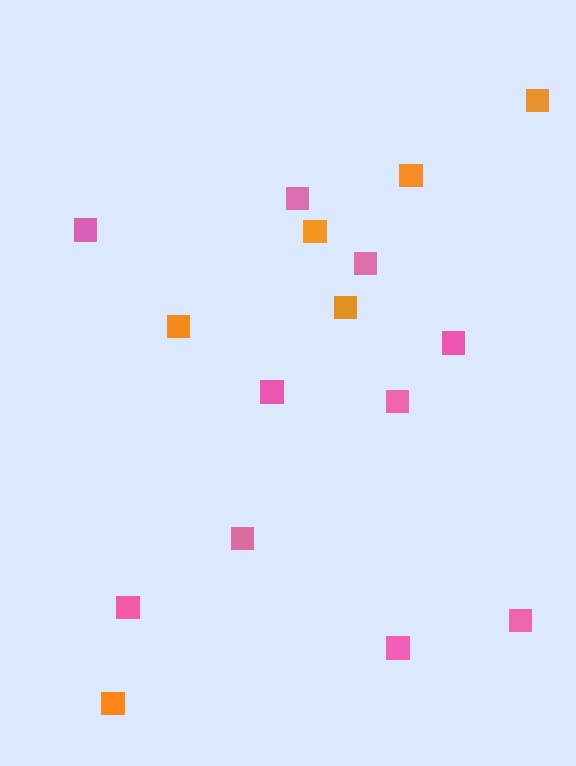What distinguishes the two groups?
There are 2 groups: one group of pink squares (10) and one group of orange squares (6).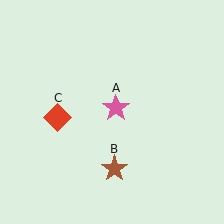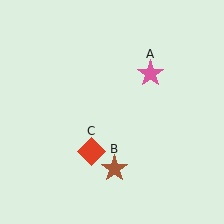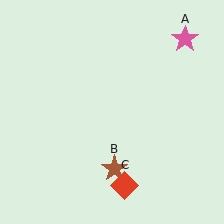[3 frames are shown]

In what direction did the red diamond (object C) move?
The red diamond (object C) moved down and to the right.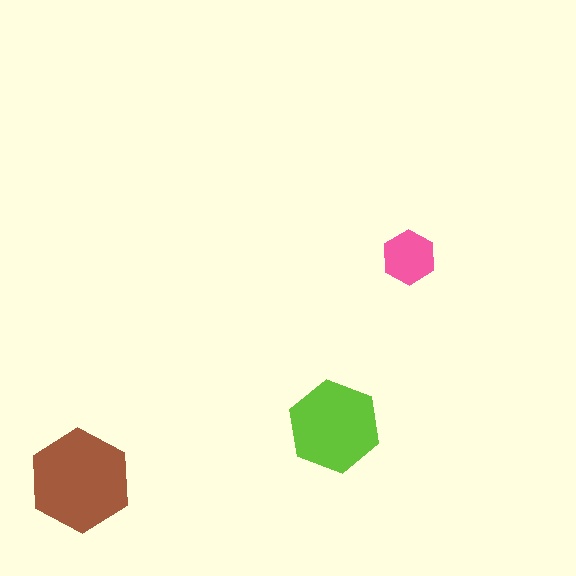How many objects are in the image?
There are 3 objects in the image.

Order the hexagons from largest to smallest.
the brown one, the lime one, the pink one.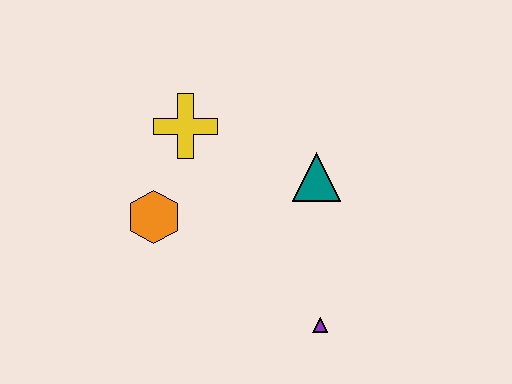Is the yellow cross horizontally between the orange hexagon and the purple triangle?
Yes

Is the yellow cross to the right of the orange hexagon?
Yes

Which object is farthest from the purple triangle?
The yellow cross is farthest from the purple triangle.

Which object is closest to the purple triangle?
The teal triangle is closest to the purple triangle.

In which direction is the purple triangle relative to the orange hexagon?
The purple triangle is to the right of the orange hexagon.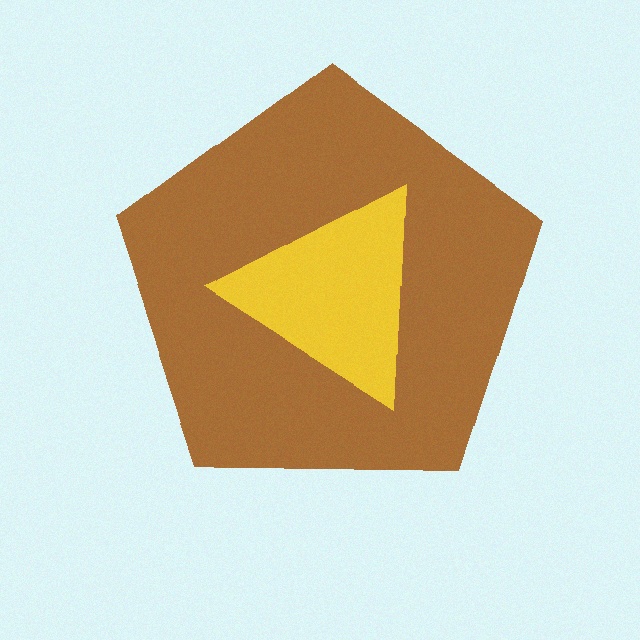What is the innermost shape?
The yellow triangle.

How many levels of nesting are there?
2.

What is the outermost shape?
The brown pentagon.